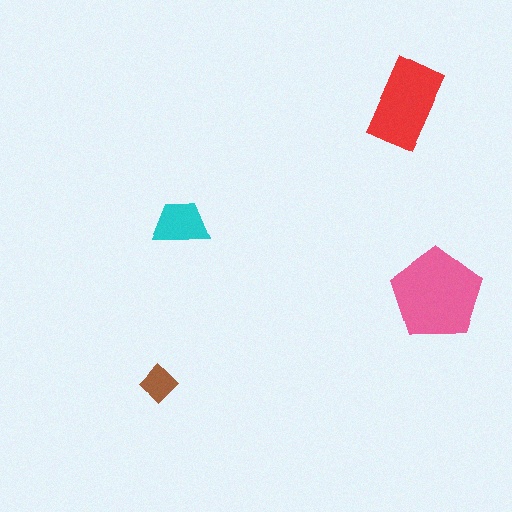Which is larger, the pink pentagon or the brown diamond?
The pink pentagon.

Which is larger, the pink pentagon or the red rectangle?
The pink pentagon.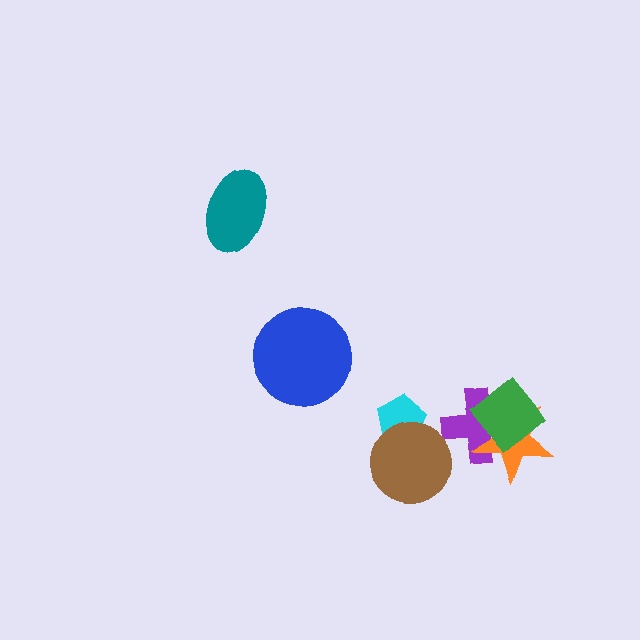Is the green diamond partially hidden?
No, no other shape covers it.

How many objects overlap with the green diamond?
2 objects overlap with the green diamond.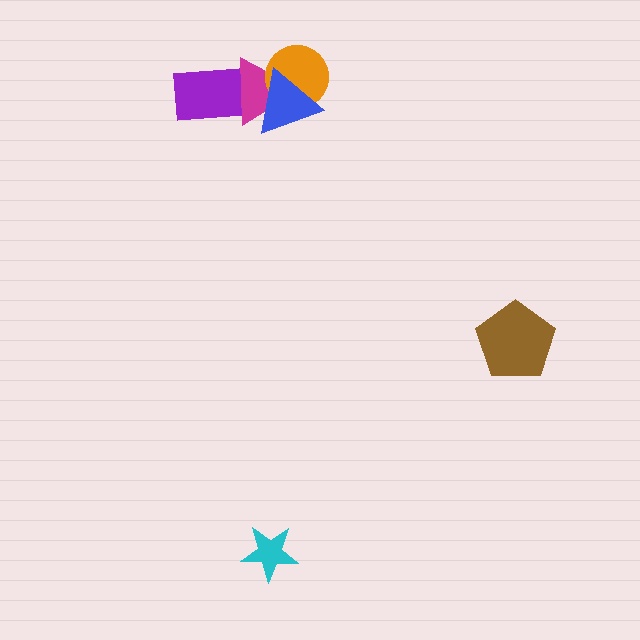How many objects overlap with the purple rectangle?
1 object overlaps with the purple rectangle.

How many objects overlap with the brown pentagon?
0 objects overlap with the brown pentagon.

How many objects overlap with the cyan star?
0 objects overlap with the cyan star.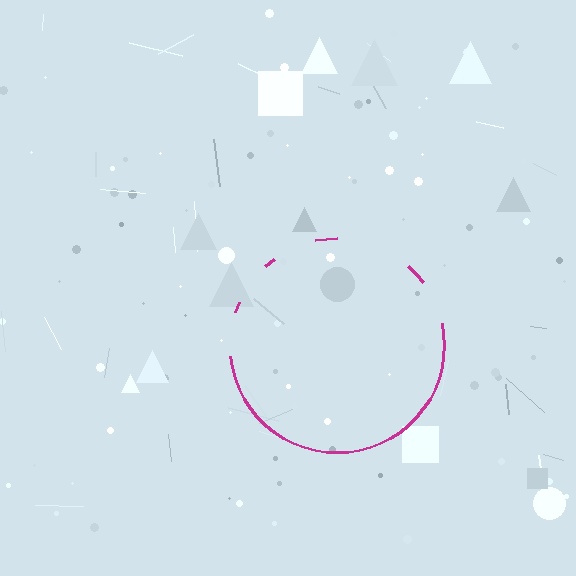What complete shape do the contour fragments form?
The contour fragments form a circle.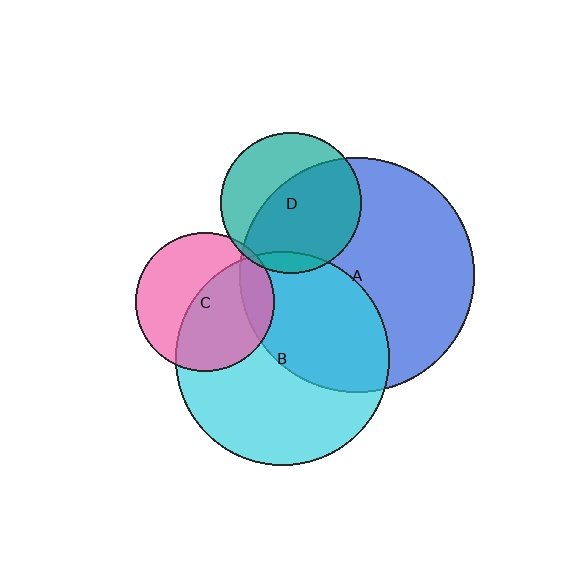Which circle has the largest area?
Circle A (blue).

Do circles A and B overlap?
Yes.